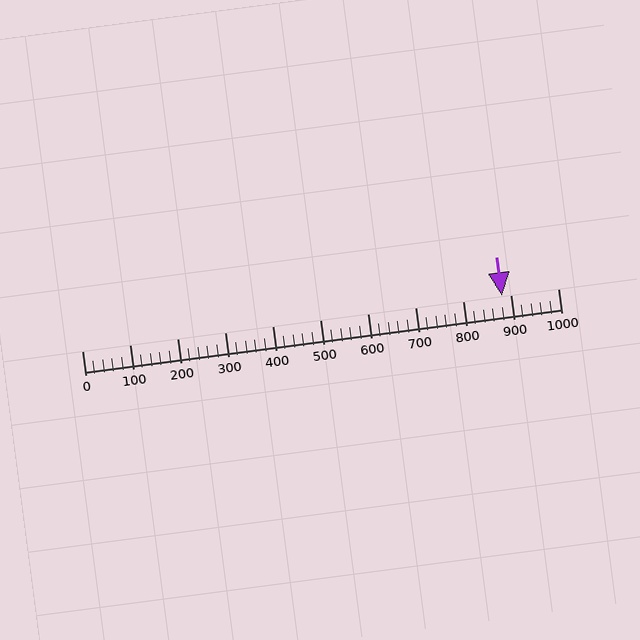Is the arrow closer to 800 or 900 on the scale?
The arrow is closer to 900.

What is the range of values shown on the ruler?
The ruler shows values from 0 to 1000.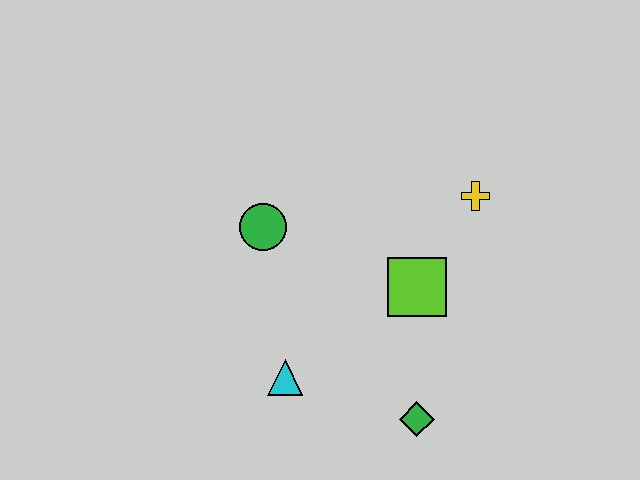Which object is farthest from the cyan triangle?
The yellow cross is farthest from the cyan triangle.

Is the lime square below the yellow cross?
Yes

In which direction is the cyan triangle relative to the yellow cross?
The cyan triangle is to the left of the yellow cross.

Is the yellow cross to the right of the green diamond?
Yes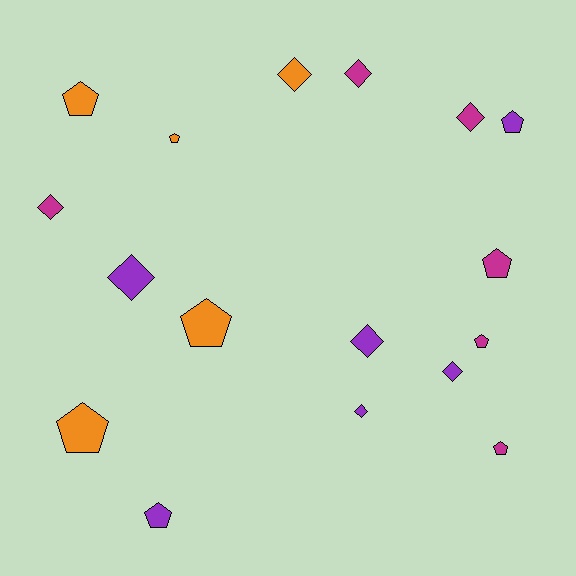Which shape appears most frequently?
Pentagon, with 9 objects.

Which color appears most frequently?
Purple, with 6 objects.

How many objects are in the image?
There are 17 objects.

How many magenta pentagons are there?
There are 3 magenta pentagons.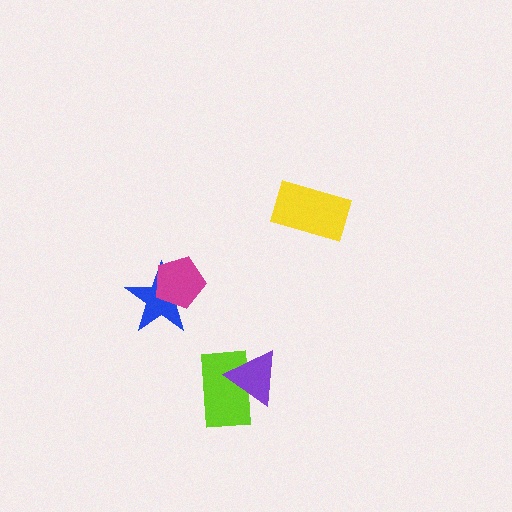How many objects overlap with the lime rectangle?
1 object overlaps with the lime rectangle.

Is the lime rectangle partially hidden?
Yes, it is partially covered by another shape.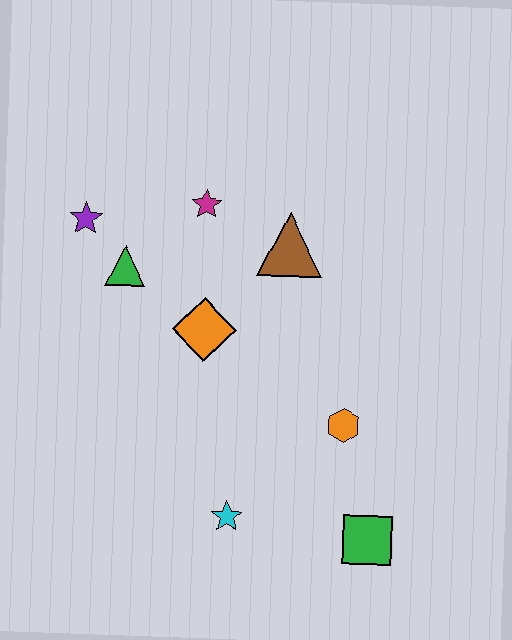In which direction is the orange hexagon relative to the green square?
The orange hexagon is above the green square.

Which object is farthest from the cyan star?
The purple star is farthest from the cyan star.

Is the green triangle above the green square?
Yes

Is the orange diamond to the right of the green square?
No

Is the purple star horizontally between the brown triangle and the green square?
No